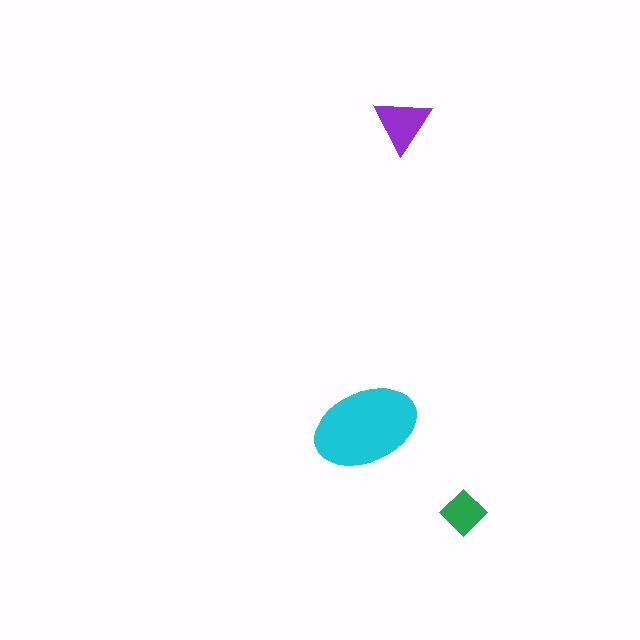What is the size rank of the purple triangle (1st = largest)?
2nd.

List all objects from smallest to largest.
The green diamond, the purple triangle, the cyan ellipse.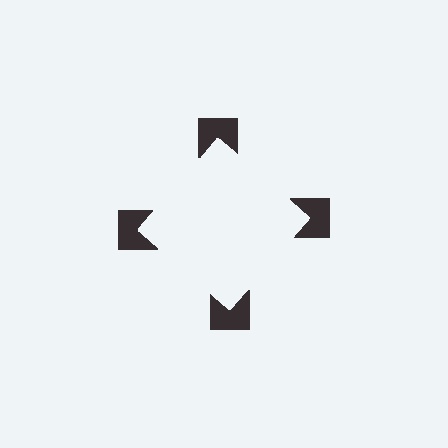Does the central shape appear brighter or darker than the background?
It typically appears slightly brighter than the background, even though no actual brightness change is drawn.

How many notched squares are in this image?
There are 4 — one at each vertex of the illusory square.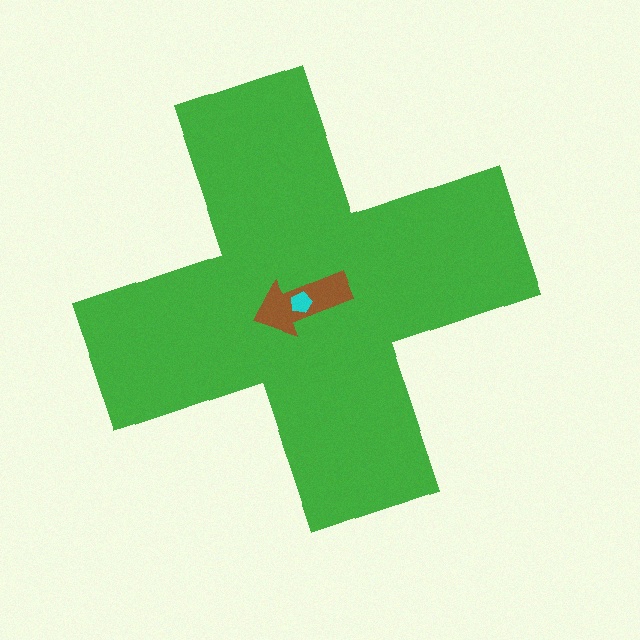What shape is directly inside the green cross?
The brown arrow.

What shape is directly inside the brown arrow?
The cyan pentagon.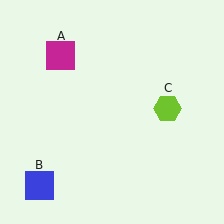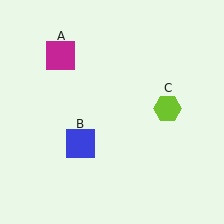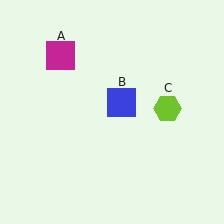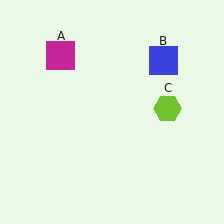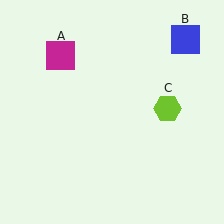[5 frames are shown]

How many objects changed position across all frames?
1 object changed position: blue square (object B).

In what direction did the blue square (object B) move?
The blue square (object B) moved up and to the right.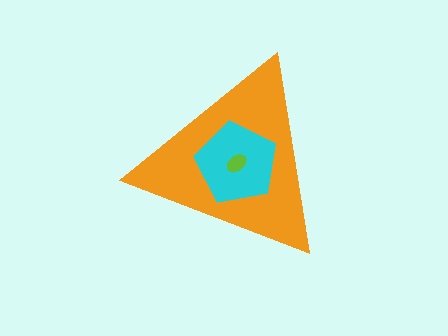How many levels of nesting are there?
3.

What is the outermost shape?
The orange triangle.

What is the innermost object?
The lime ellipse.